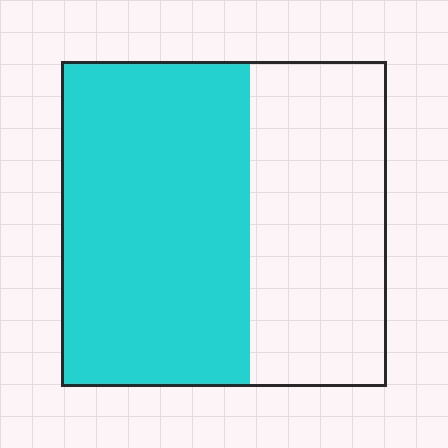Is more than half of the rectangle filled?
Yes.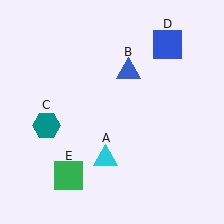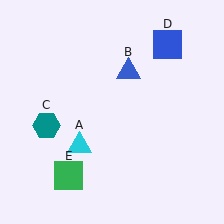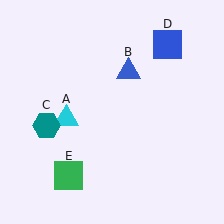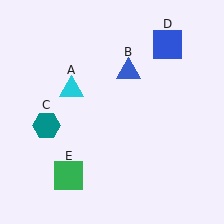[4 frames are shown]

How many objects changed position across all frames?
1 object changed position: cyan triangle (object A).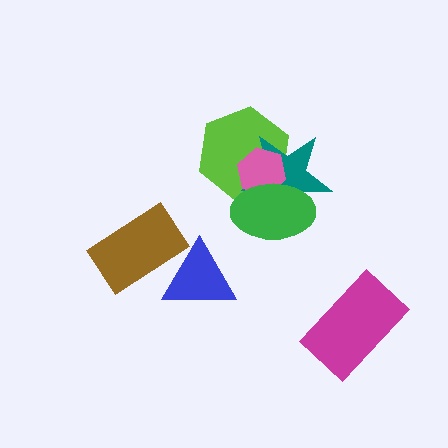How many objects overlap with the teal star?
3 objects overlap with the teal star.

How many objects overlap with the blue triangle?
1 object overlaps with the blue triangle.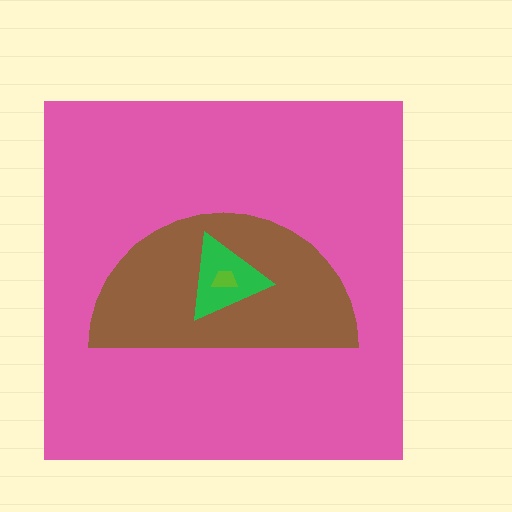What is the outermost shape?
The pink square.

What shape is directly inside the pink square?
The brown semicircle.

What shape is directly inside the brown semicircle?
The green triangle.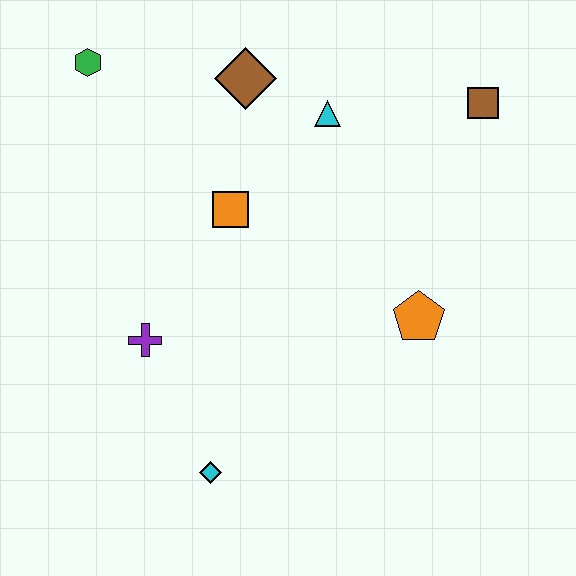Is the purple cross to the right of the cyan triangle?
No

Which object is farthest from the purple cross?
The brown square is farthest from the purple cross.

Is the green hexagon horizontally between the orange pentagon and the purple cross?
No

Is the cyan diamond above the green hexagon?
No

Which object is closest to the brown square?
The cyan triangle is closest to the brown square.